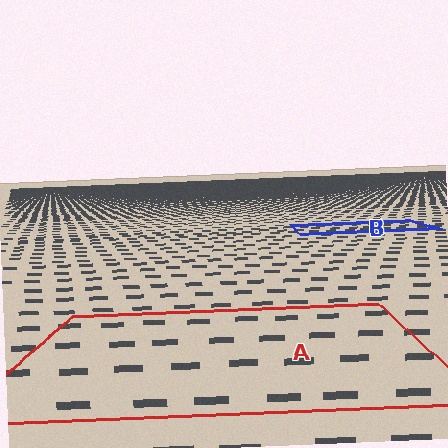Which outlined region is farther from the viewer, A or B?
Region B is farther from the viewer — the texture elements inside it appear smaller and more densely packed.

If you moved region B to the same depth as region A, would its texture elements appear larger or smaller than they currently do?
They would appear larger. At a closer depth, the same texture elements are projected at a bigger on-screen size.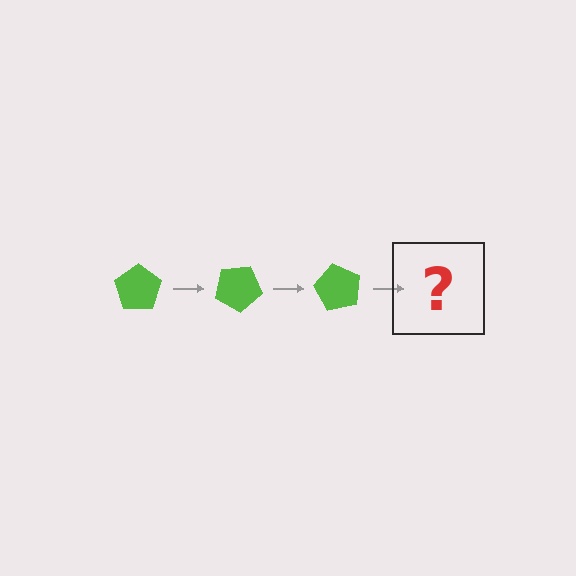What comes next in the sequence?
The next element should be a lime pentagon rotated 90 degrees.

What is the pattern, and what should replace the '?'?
The pattern is that the pentagon rotates 30 degrees each step. The '?' should be a lime pentagon rotated 90 degrees.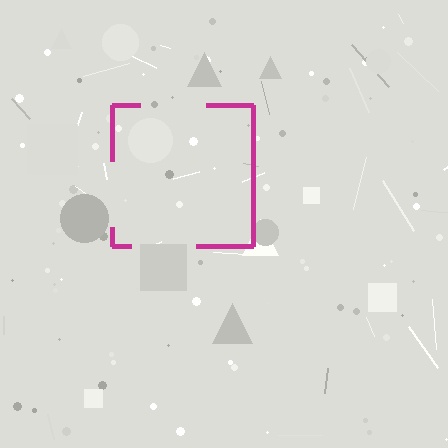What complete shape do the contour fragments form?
The contour fragments form a square.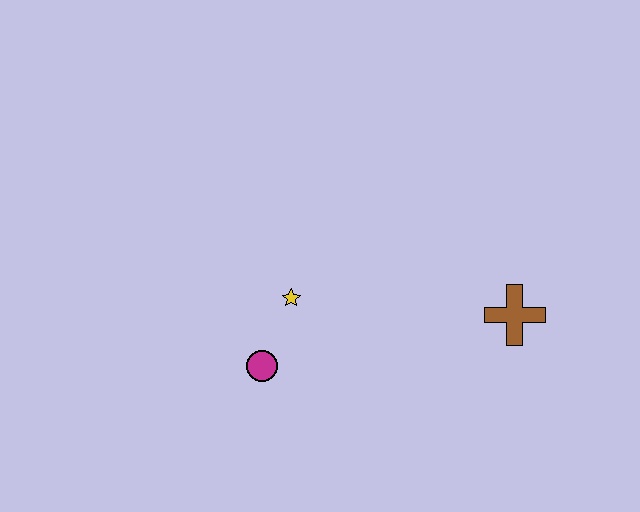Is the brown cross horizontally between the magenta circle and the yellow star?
No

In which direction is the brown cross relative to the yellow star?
The brown cross is to the right of the yellow star.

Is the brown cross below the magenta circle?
No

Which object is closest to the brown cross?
The yellow star is closest to the brown cross.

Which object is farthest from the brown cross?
The magenta circle is farthest from the brown cross.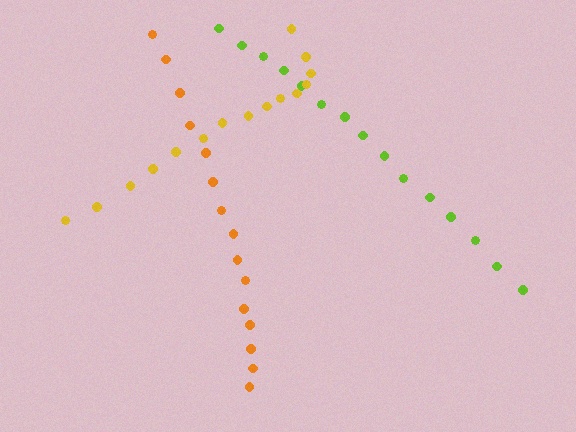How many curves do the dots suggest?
There are 3 distinct paths.